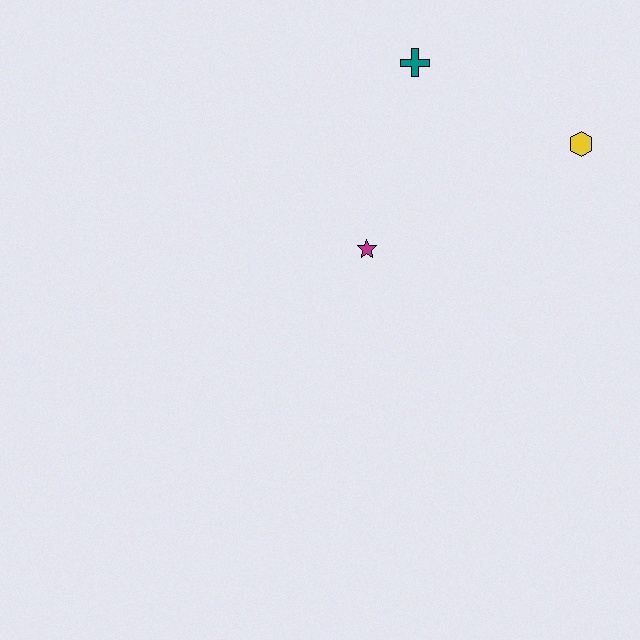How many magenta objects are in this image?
There is 1 magenta object.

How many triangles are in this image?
There are no triangles.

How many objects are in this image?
There are 3 objects.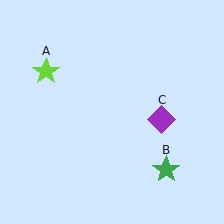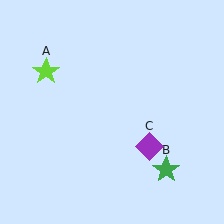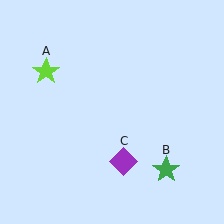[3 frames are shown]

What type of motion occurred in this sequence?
The purple diamond (object C) rotated clockwise around the center of the scene.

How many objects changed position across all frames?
1 object changed position: purple diamond (object C).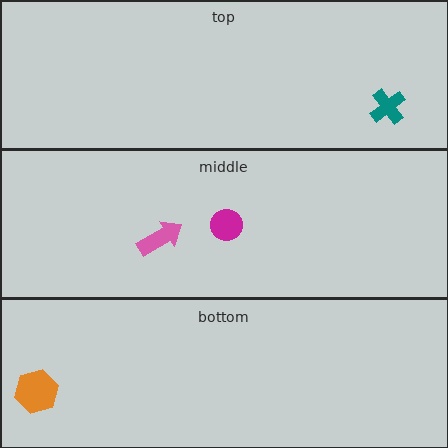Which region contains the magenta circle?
The middle region.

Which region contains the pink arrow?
The middle region.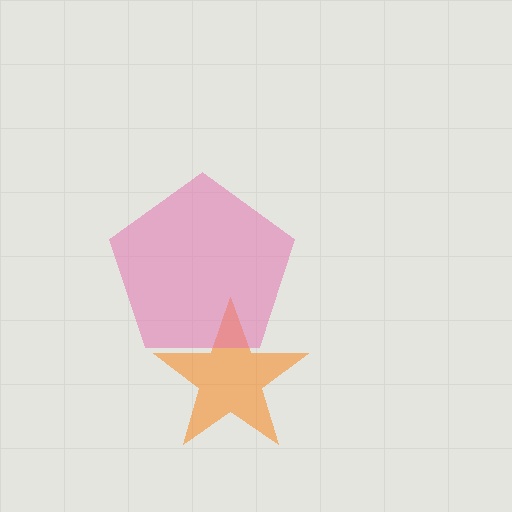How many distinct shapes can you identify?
There are 2 distinct shapes: an orange star, a pink pentagon.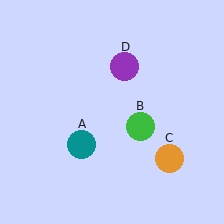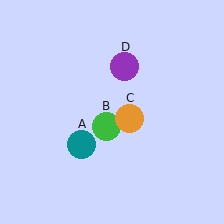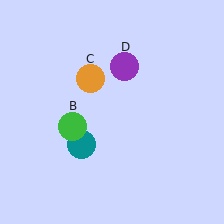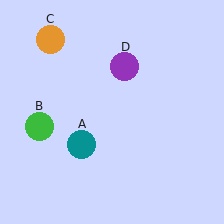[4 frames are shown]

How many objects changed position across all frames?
2 objects changed position: green circle (object B), orange circle (object C).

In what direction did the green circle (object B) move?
The green circle (object B) moved left.